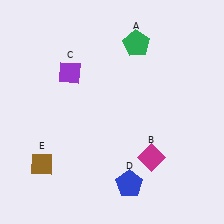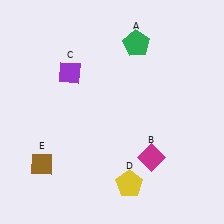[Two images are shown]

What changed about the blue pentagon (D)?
In Image 1, D is blue. In Image 2, it changed to yellow.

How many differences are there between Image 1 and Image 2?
There is 1 difference between the two images.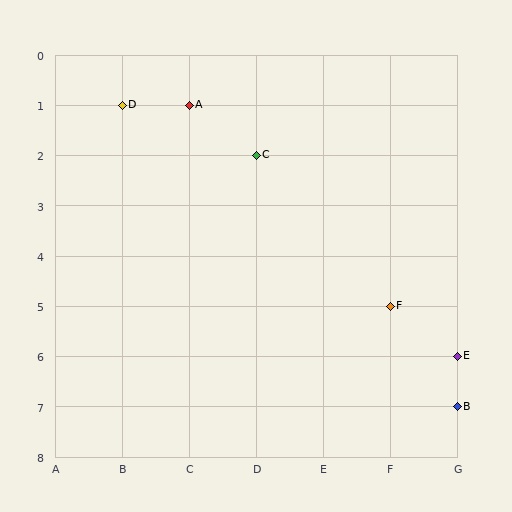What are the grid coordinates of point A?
Point A is at grid coordinates (C, 1).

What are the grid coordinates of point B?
Point B is at grid coordinates (G, 7).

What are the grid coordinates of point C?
Point C is at grid coordinates (D, 2).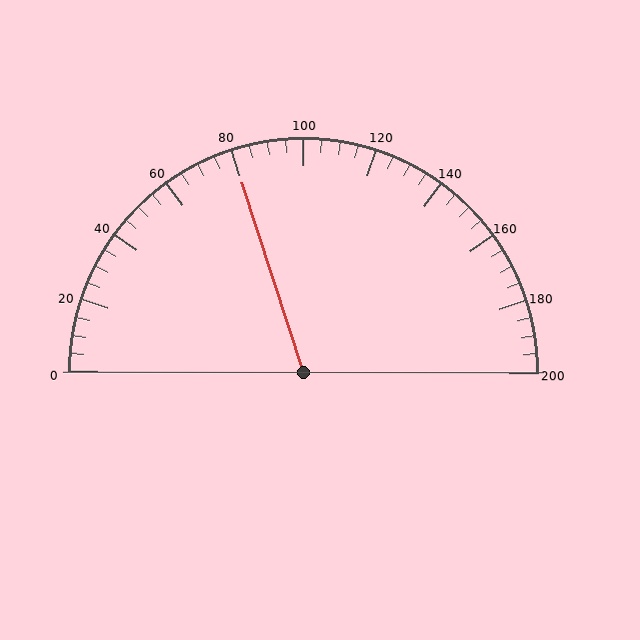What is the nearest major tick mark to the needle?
The nearest major tick mark is 80.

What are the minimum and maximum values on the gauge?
The gauge ranges from 0 to 200.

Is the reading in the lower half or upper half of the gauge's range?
The reading is in the lower half of the range (0 to 200).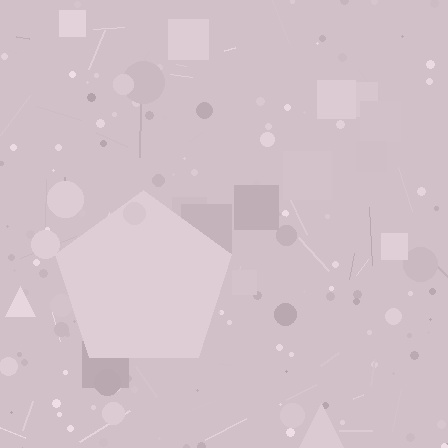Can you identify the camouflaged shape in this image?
The camouflaged shape is a pentagon.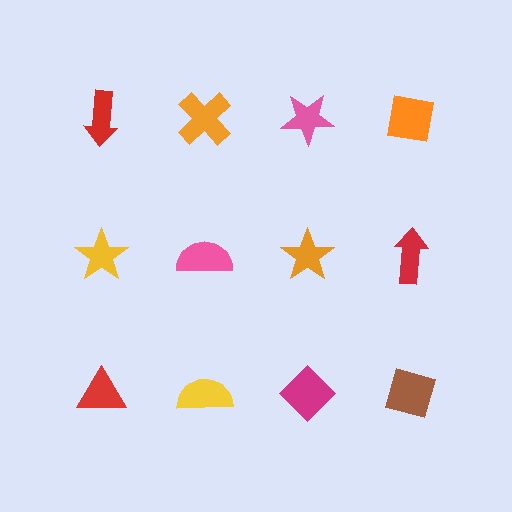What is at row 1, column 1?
A red arrow.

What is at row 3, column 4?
A brown diamond.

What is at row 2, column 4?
A red arrow.